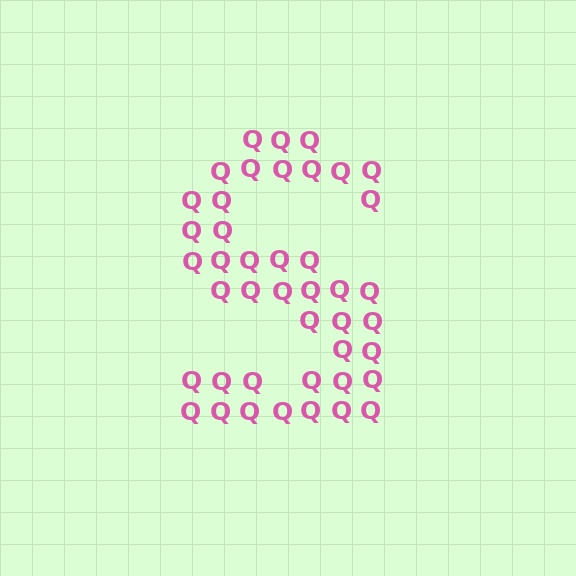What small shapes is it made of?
It is made of small letter Q's.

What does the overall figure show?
The overall figure shows the letter S.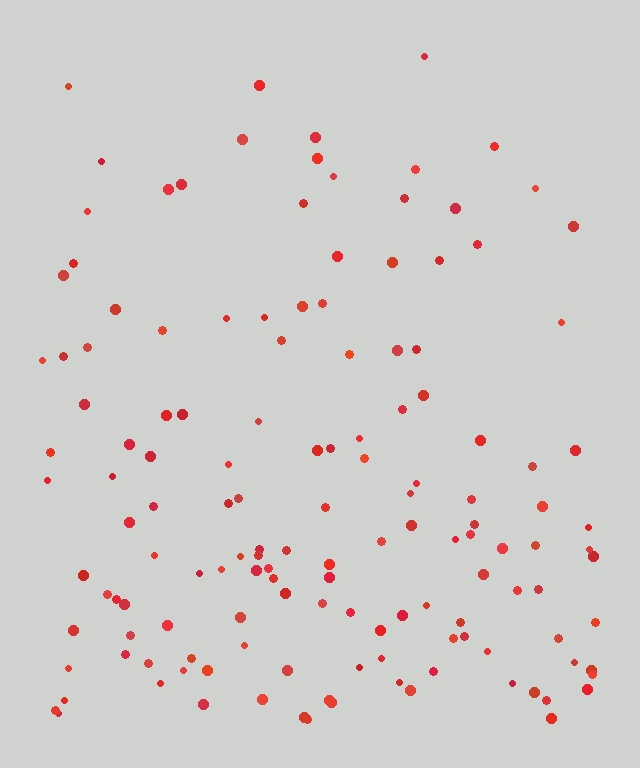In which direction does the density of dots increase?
From top to bottom, with the bottom side densest.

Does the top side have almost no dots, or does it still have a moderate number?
Still a moderate number, just noticeably fewer than the bottom.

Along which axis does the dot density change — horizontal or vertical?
Vertical.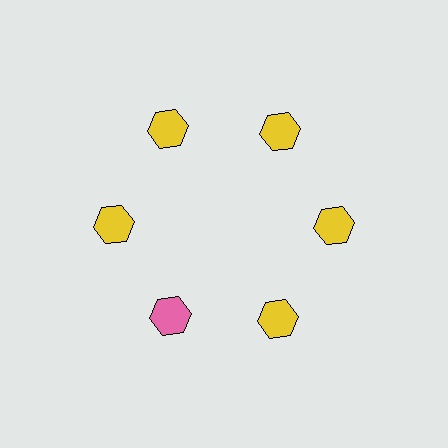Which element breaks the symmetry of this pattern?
The pink hexagon at roughly the 7 o'clock position breaks the symmetry. All other shapes are yellow hexagons.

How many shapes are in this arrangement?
There are 6 shapes arranged in a ring pattern.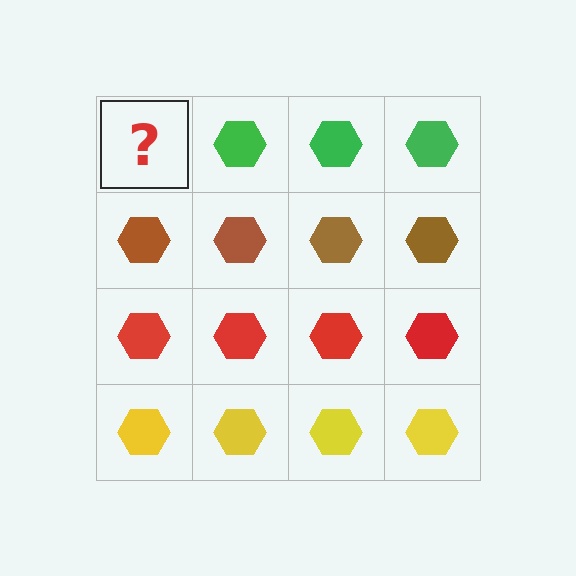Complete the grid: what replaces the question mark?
The question mark should be replaced with a green hexagon.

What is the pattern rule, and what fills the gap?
The rule is that each row has a consistent color. The gap should be filled with a green hexagon.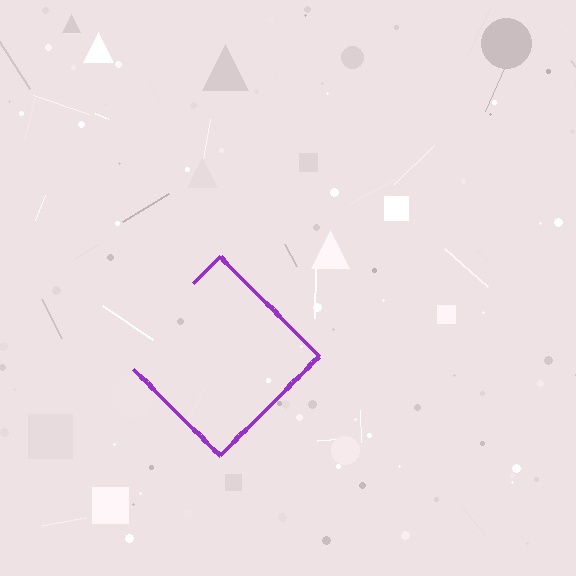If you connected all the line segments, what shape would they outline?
They would outline a diamond.